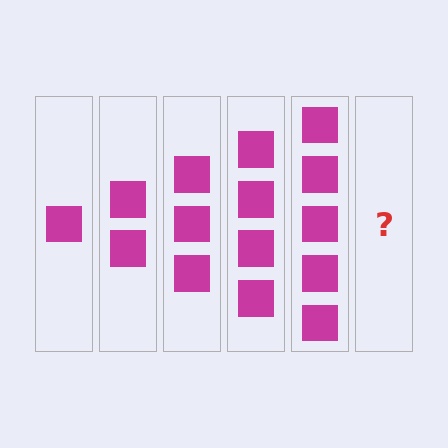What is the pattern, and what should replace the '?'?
The pattern is that each step adds one more square. The '?' should be 6 squares.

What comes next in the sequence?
The next element should be 6 squares.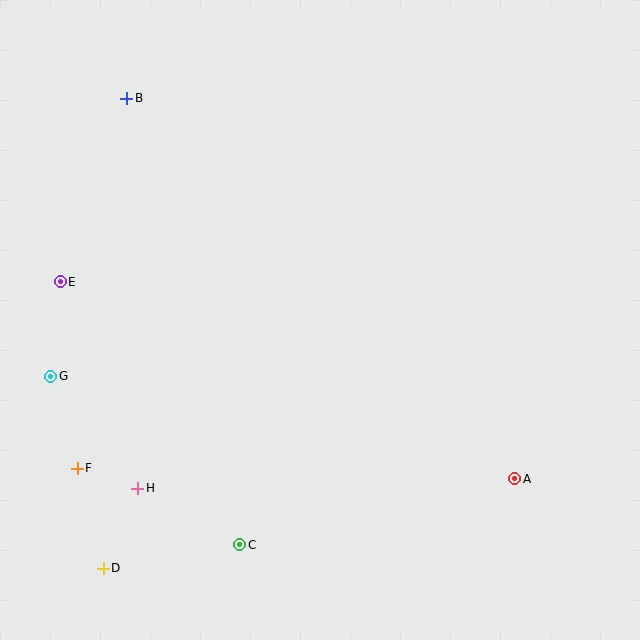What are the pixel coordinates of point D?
Point D is at (103, 568).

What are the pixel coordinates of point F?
Point F is at (77, 468).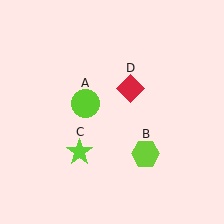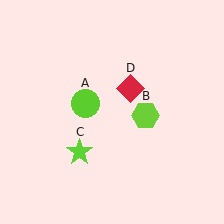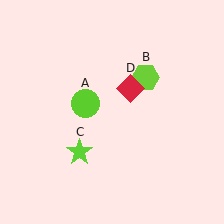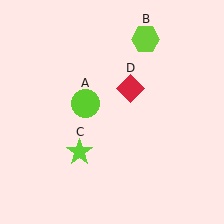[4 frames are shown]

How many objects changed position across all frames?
1 object changed position: lime hexagon (object B).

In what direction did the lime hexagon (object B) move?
The lime hexagon (object B) moved up.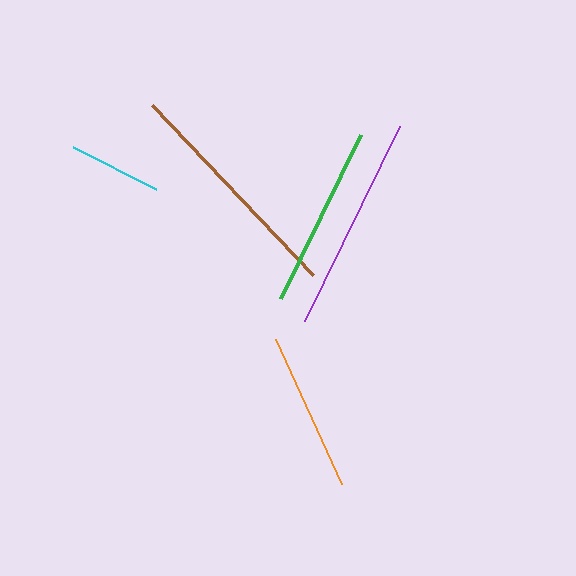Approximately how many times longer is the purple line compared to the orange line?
The purple line is approximately 1.4 times the length of the orange line.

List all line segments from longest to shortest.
From longest to shortest: brown, purple, green, orange, cyan.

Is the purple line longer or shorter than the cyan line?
The purple line is longer than the cyan line.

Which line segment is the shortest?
The cyan line is the shortest at approximately 94 pixels.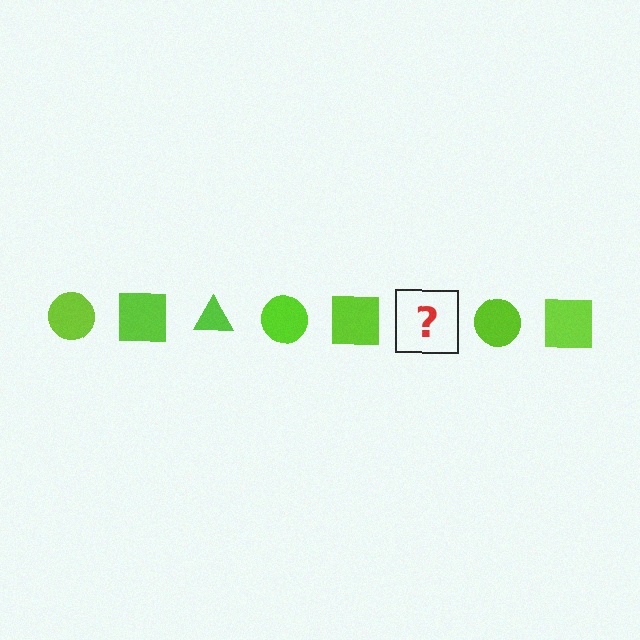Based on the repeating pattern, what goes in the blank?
The blank should be a lime triangle.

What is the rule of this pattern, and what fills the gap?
The rule is that the pattern cycles through circle, square, triangle shapes in lime. The gap should be filled with a lime triangle.